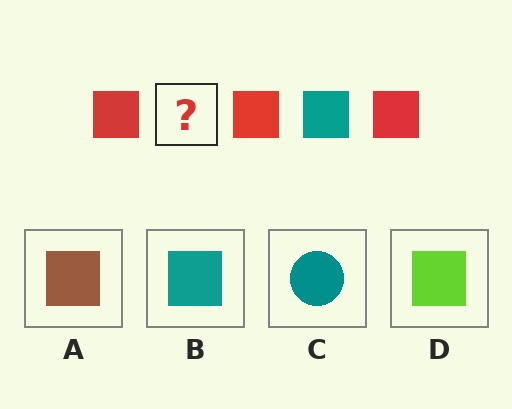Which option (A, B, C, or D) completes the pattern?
B.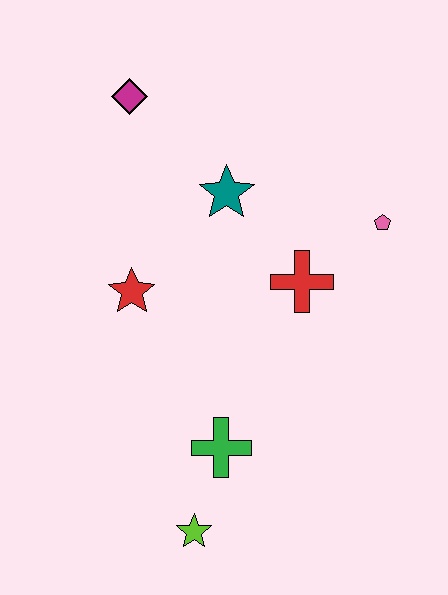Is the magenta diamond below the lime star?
No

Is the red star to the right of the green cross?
No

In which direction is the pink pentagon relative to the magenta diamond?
The pink pentagon is to the right of the magenta diamond.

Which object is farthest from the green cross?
The magenta diamond is farthest from the green cross.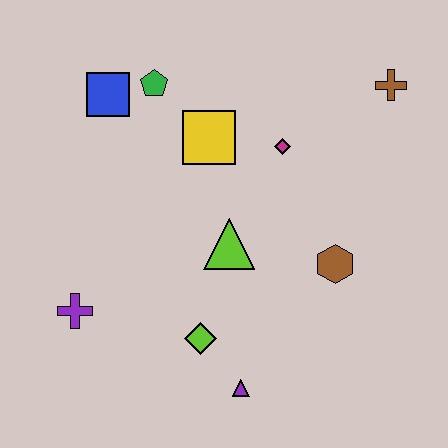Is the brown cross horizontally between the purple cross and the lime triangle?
No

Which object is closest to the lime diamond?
The purple triangle is closest to the lime diamond.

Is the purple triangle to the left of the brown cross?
Yes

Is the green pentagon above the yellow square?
Yes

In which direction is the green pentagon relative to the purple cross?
The green pentagon is above the purple cross.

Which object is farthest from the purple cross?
The brown cross is farthest from the purple cross.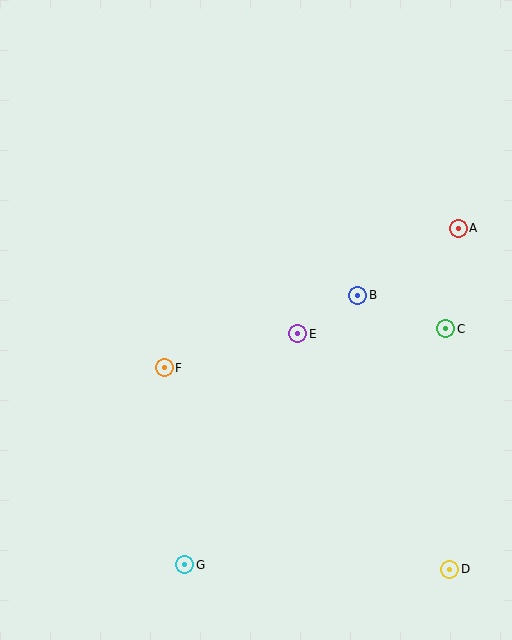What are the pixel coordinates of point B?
Point B is at (358, 295).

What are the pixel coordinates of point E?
Point E is at (298, 334).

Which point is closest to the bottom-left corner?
Point G is closest to the bottom-left corner.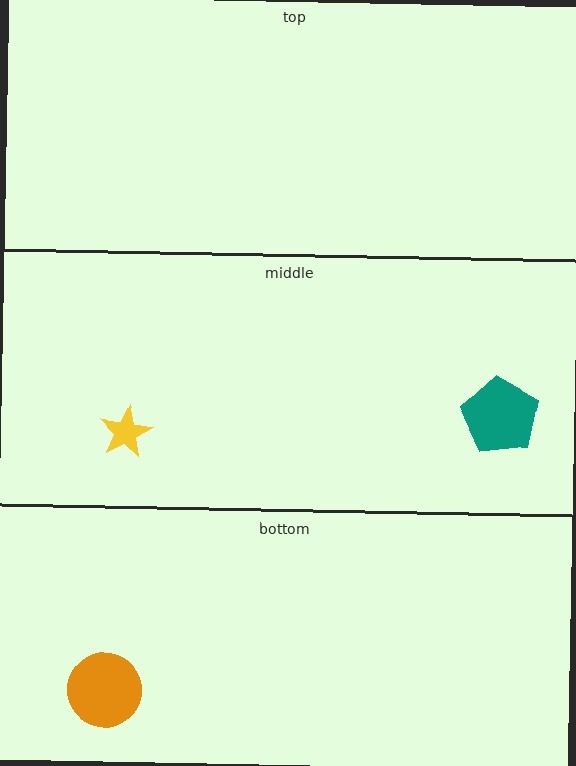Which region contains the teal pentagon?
The middle region.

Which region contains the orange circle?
The bottom region.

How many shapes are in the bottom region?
1.